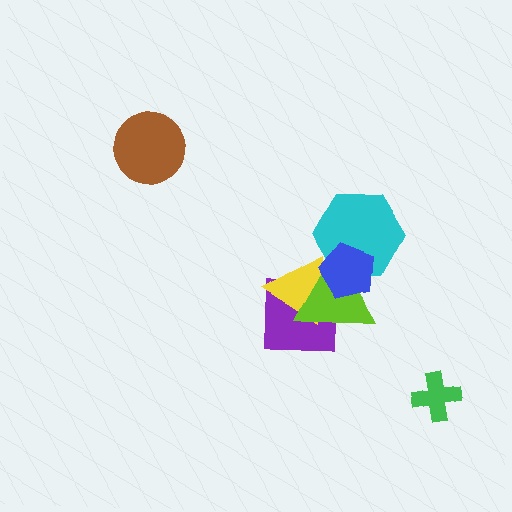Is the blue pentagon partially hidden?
No, no other shape covers it.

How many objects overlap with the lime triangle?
4 objects overlap with the lime triangle.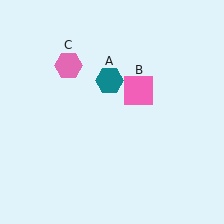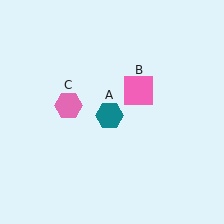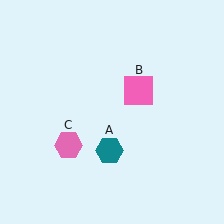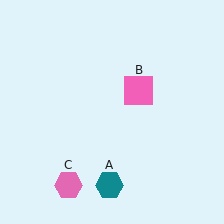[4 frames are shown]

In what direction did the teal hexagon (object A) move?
The teal hexagon (object A) moved down.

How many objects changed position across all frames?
2 objects changed position: teal hexagon (object A), pink hexagon (object C).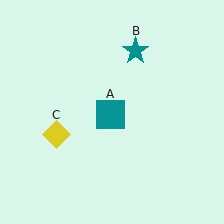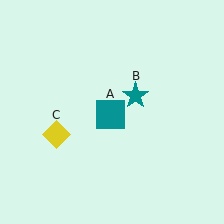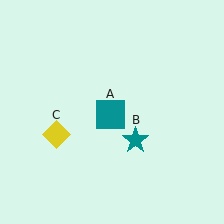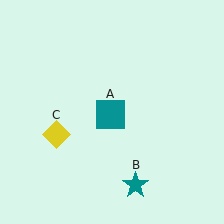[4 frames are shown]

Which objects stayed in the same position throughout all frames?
Teal square (object A) and yellow diamond (object C) remained stationary.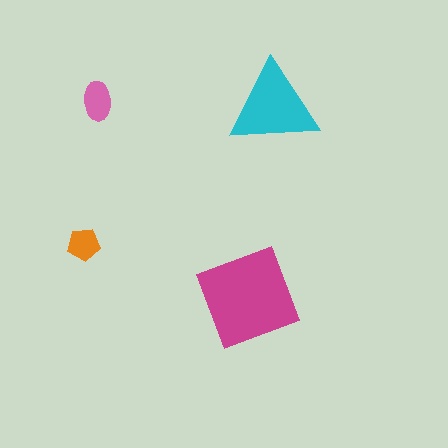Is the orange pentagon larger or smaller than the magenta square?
Smaller.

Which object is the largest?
The magenta square.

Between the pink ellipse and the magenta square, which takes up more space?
The magenta square.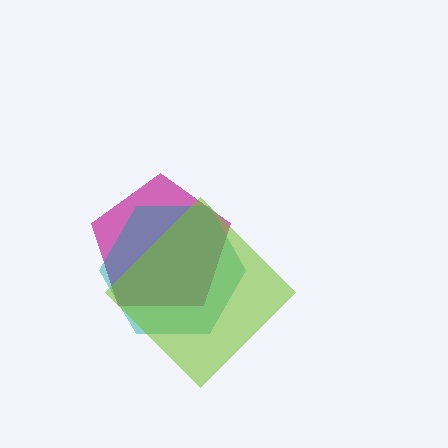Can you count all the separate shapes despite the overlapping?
Yes, there are 3 separate shapes.